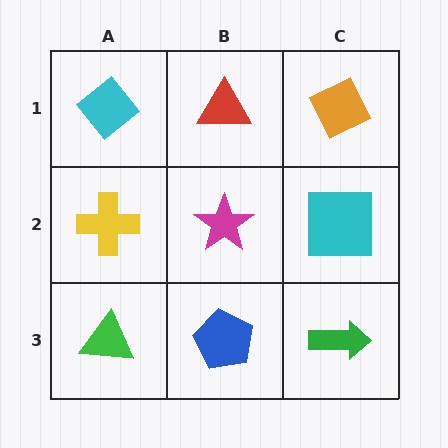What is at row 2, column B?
A magenta star.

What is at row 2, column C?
A cyan square.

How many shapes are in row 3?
3 shapes.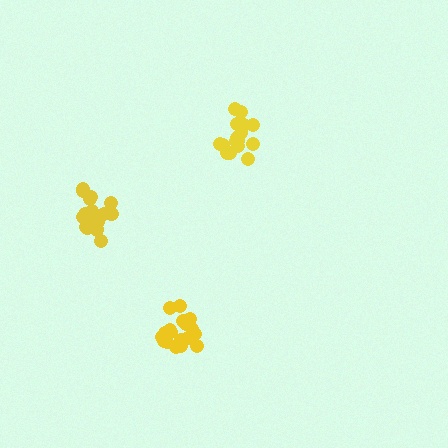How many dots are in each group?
Group 1: 19 dots, Group 2: 16 dots, Group 3: 16 dots (51 total).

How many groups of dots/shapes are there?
There are 3 groups.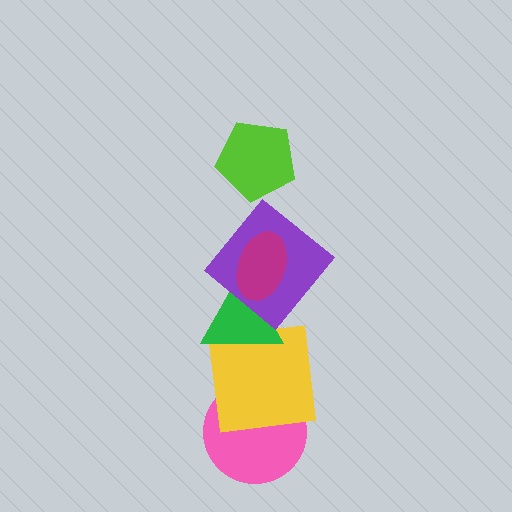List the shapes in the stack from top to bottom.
From top to bottom: the lime pentagon, the magenta ellipse, the purple diamond, the green triangle, the yellow square, the pink circle.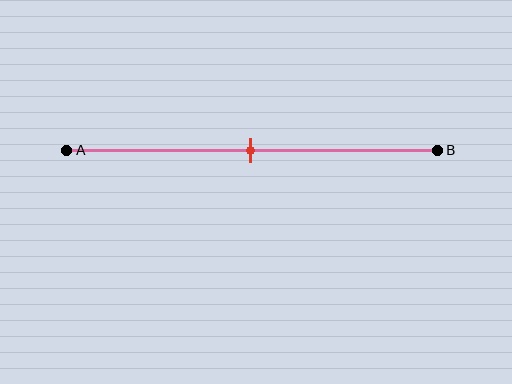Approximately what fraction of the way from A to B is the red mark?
The red mark is approximately 50% of the way from A to B.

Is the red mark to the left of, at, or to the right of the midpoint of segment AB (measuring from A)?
The red mark is approximately at the midpoint of segment AB.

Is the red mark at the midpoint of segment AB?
Yes, the mark is approximately at the midpoint.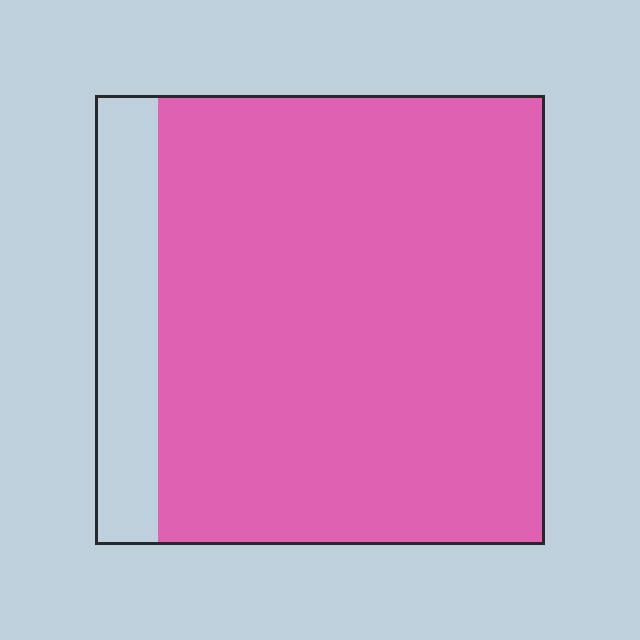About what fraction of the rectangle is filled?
About seven eighths (7/8).